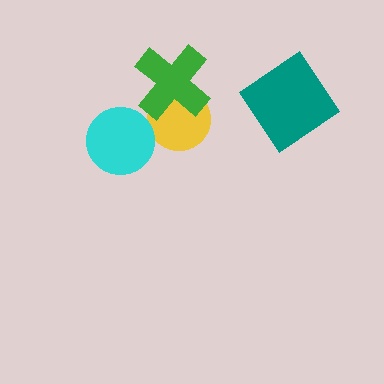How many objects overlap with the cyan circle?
0 objects overlap with the cyan circle.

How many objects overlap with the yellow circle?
1 object overlaps with the yellow circle.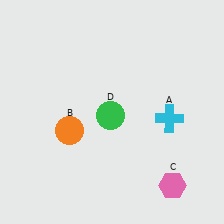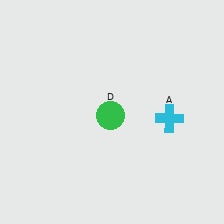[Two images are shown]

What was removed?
The orange circle (B), the pink hexagon (C) were removed in Image 2.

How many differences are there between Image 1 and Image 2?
There are 2 differences between the two images.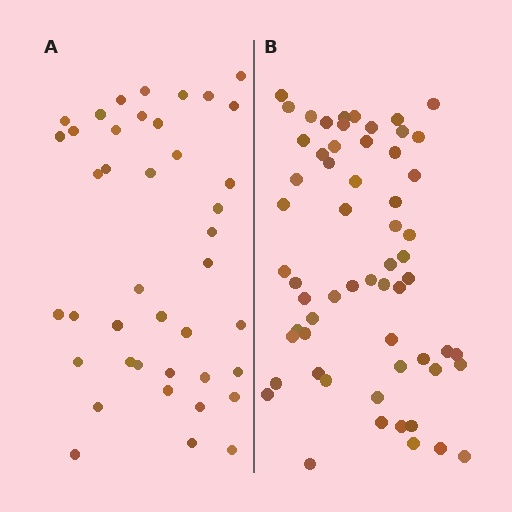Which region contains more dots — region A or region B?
Region B (the right region) has more dots.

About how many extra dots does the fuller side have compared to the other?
Region B has approximately 20 more dots than region A.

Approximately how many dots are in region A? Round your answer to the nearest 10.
About 40 dots. (The exact count is 41, which rounds to 40.)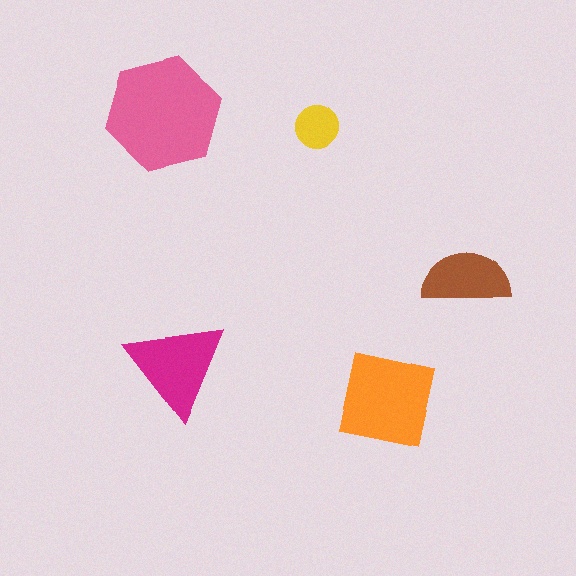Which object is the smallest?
The yellow circle.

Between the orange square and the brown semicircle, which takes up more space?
The orange square.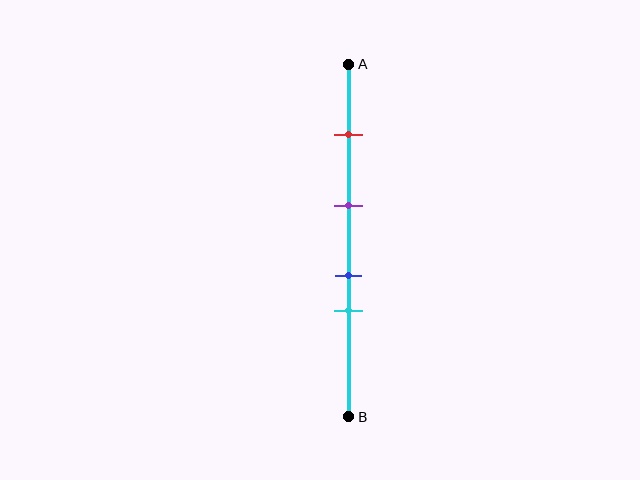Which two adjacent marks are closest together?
The blue and cyan marks are the closest adjacent pair.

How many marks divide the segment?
There are 4 marks dividing the segment.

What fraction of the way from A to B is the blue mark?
The blue mark is approximately 60% (0.6) of the way from A to B.